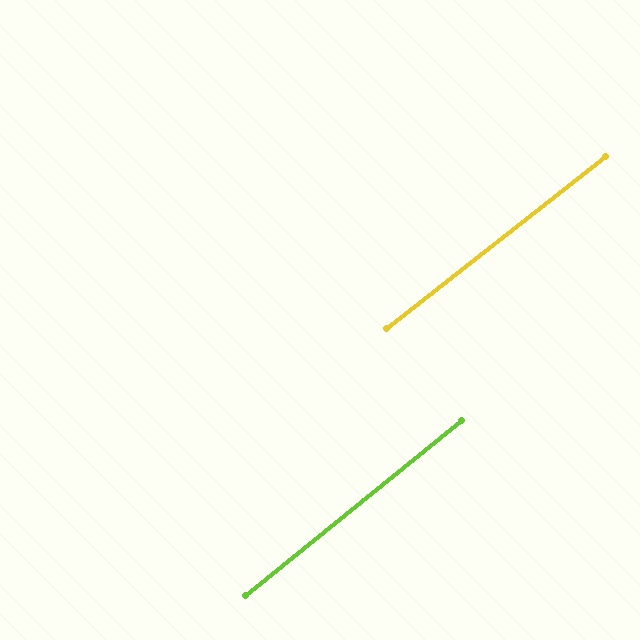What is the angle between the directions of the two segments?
Approximately 1 degree.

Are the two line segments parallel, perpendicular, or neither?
Parallel — their directions differ by only 0.9°.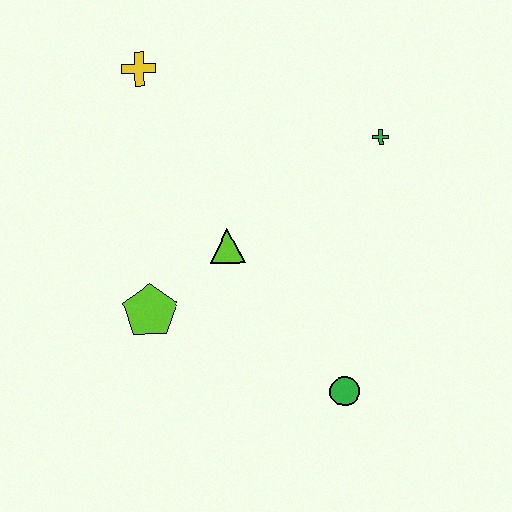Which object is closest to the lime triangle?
The lime pentagon is closest to the lime triangle.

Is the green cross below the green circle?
No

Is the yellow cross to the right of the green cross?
No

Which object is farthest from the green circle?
The yellow cross is farthest from the green circle.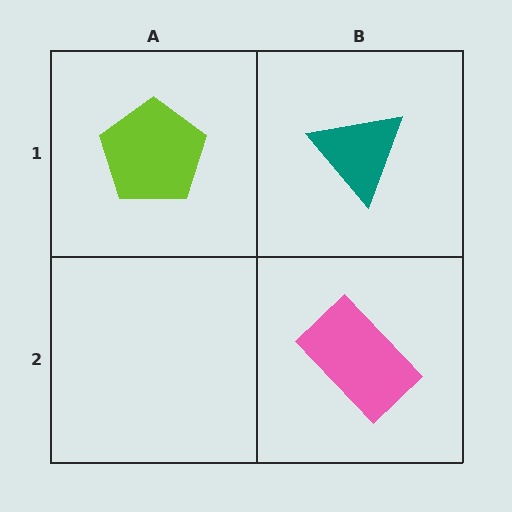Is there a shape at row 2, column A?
No, that cell is empty.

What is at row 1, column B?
A teal triangle.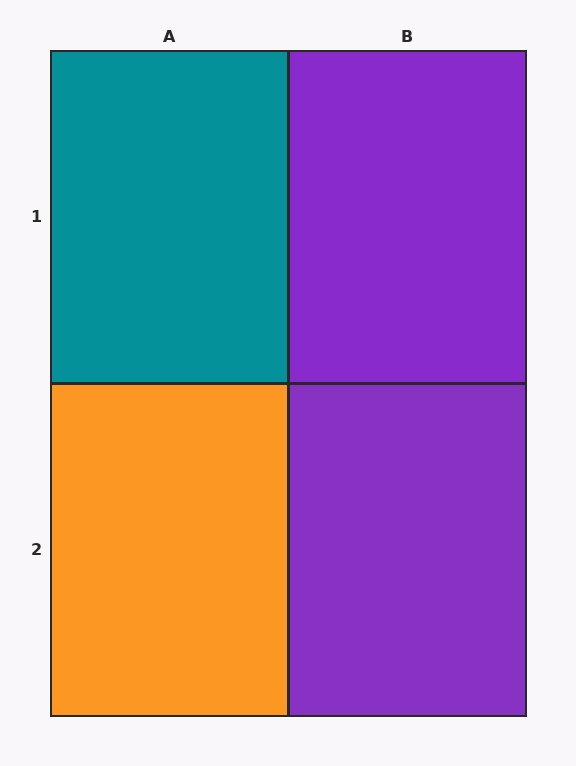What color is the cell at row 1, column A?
Teal.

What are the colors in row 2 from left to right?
Orange, purple.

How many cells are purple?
2 cells are purple.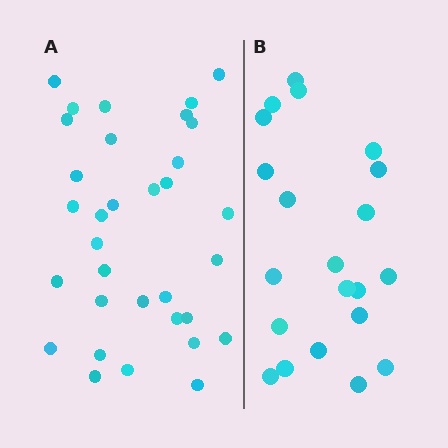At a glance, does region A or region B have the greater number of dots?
Region A (the left region) has more dots.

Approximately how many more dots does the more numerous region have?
Region A has roughly 12 or so more dots than region B.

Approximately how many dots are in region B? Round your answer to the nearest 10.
About 20 dots. (The exact count is 21, which rounds to 20.)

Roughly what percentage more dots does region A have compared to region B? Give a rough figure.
About 55% more.